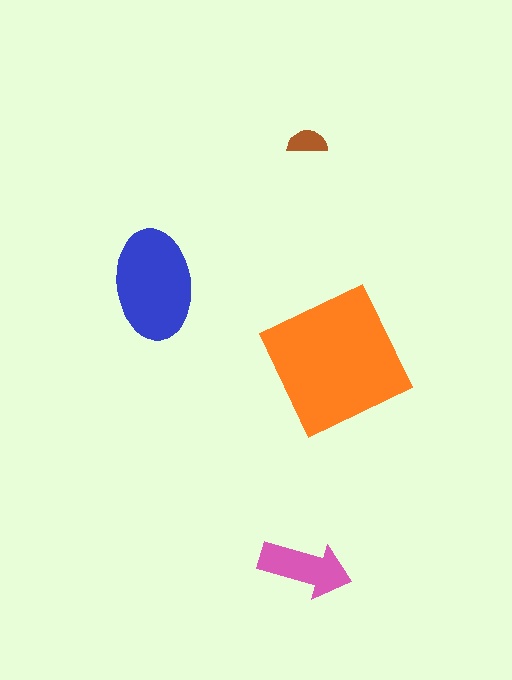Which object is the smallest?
The brown semicircle.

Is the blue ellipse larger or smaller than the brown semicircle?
Larger.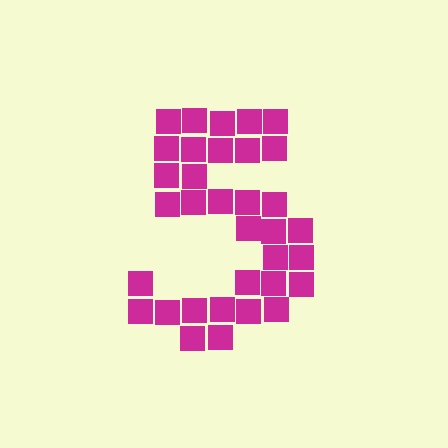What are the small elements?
The small elements are squares.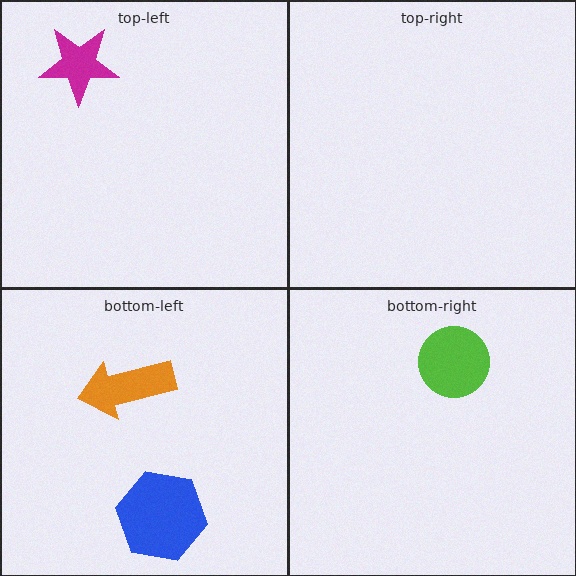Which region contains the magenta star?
The top-left region.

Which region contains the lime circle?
The bottom-right region.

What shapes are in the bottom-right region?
The lime circle.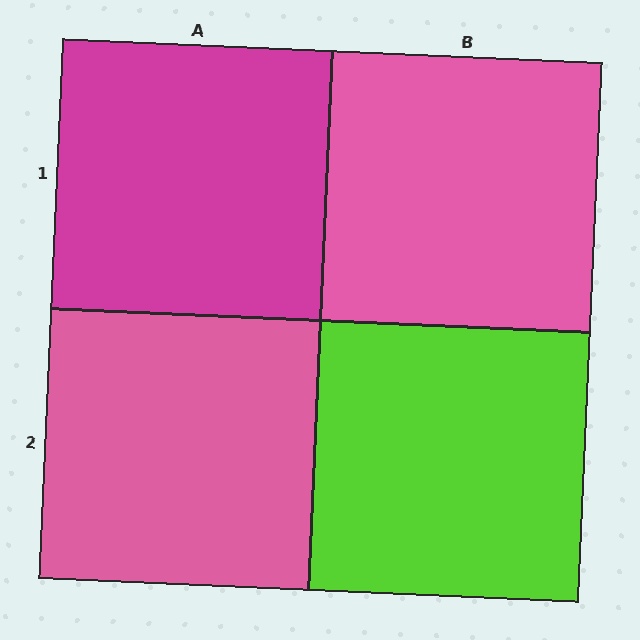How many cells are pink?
2 cells are pink.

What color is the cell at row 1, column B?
Pink.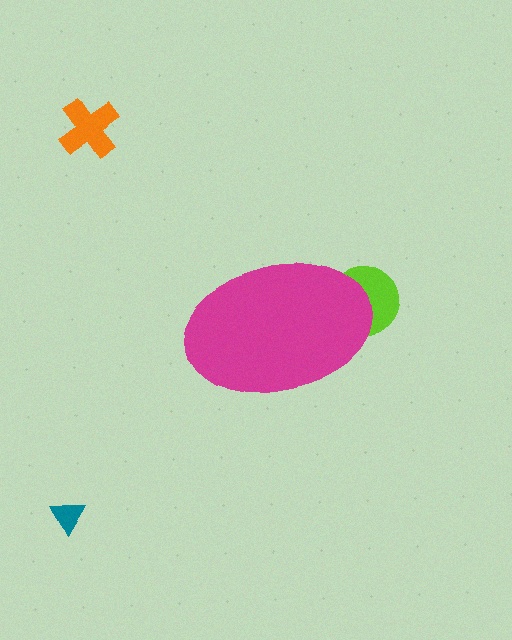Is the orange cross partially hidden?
No, the orange cross is fully visible.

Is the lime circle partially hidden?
Yes, the lime circle is partially hidden behind the magenta ellipse.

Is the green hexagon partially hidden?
Yes, the green hexagon is partially hidden behind the magenta ellipse.